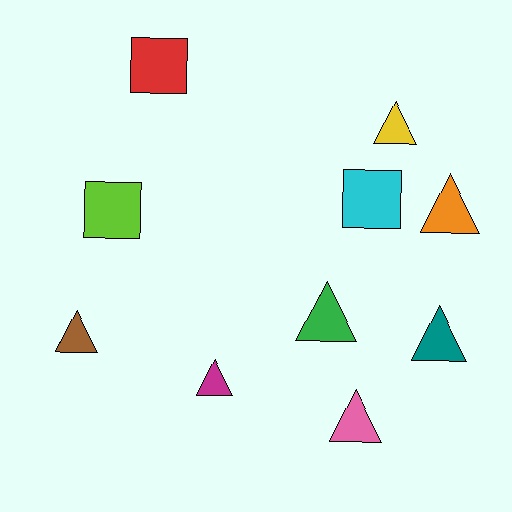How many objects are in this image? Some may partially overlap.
There are 10 objects.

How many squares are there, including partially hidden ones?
There are 3 squares.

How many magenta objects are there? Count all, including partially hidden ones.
There is 1 magenta object.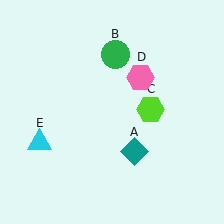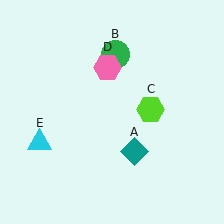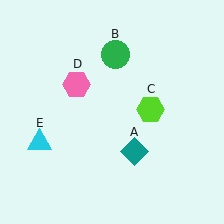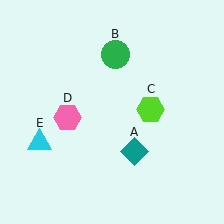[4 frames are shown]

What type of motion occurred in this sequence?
The pink hexagon (object D) rotated counterclockwise around the center of the scene.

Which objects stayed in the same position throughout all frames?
Teal diamond (object A) and green circle (object B) and lime hexagon (object C) and cyan triangle (object E) remained stationary.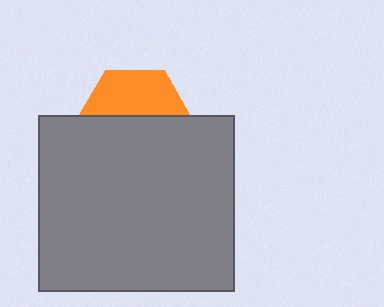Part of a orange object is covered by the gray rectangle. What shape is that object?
It is a hexagon.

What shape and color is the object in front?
The object in front is a gray rectangle.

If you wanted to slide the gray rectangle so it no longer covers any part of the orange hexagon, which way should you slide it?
Slide it down — that is the most direct way to separate the two shapes.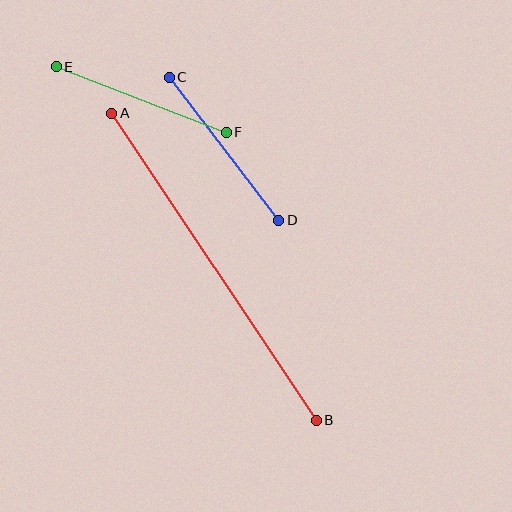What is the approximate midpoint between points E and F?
The midpoint is at approximately (141, 100) pixels.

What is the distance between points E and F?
The distance is approximately 182 pixels.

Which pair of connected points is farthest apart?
Points A and B are farthest apart.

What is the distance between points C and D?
The distance is approximately 180 pixels.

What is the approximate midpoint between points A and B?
The midpoint is at approximately (214, 267) pixels.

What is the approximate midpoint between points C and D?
The midpoint is at approximately (224, 149) pixels.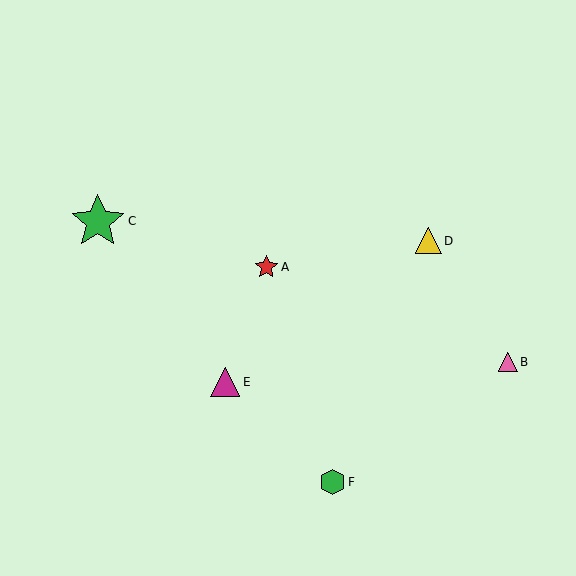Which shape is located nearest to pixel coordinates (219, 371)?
The magenta triangle (labeled E) at (225, 382) is nearest to that location.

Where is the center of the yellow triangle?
The center of the yellow triangle is at (428, 241).